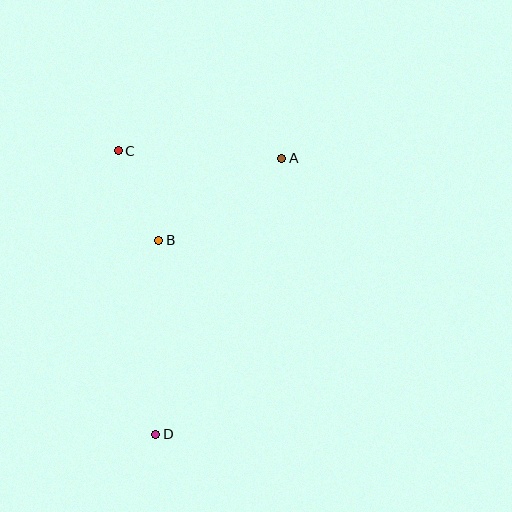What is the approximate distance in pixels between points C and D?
The distance between C and D is approximately 286 pixels.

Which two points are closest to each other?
Points B and C are closest to each other.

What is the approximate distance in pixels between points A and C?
The distance between A and C is approximately 164 pixels.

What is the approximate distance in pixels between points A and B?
The distance between A and B is approximately 148 pixels.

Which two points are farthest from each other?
Points A and D are farthest from each other.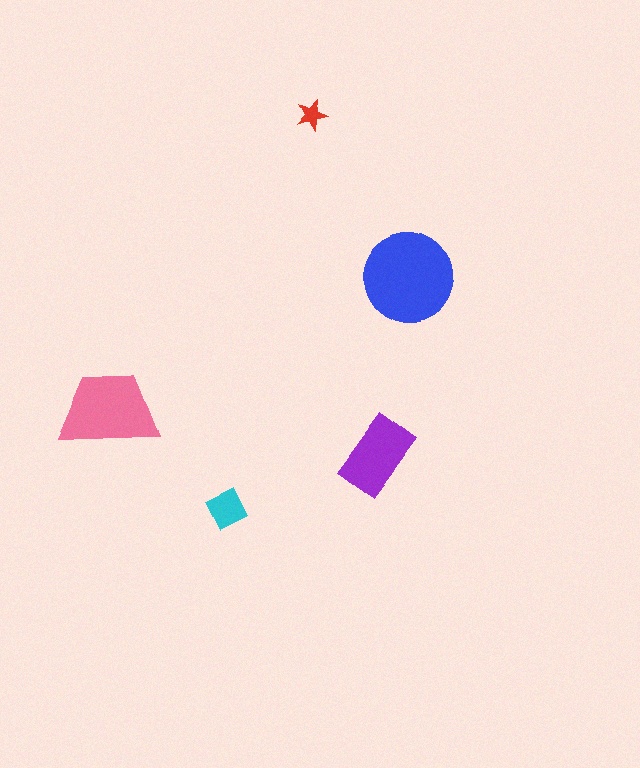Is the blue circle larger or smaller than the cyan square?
Larger.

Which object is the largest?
The blue circle.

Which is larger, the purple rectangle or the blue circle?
The blue circle.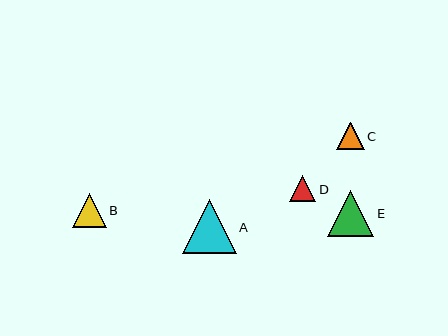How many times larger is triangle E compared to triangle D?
Triangle E is approximately 1.8 times the size of triangle D.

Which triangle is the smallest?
Triangle D is the smallest with a size of approximately 26 pixels.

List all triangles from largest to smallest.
From largest to smallest: A, E, B, C, D.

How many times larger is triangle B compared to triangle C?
Triangle B is approximately 1.2 times the size of triangle C.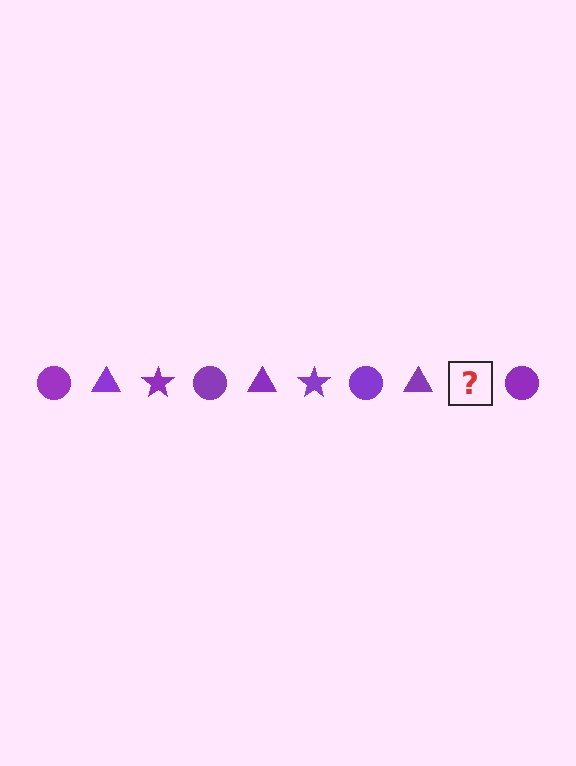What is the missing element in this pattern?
The missing element is a purple star.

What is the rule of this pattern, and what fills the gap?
The rule is that the pattern cycles through circle, triangle, star shapes in purple. The gap should be filled with a purple star.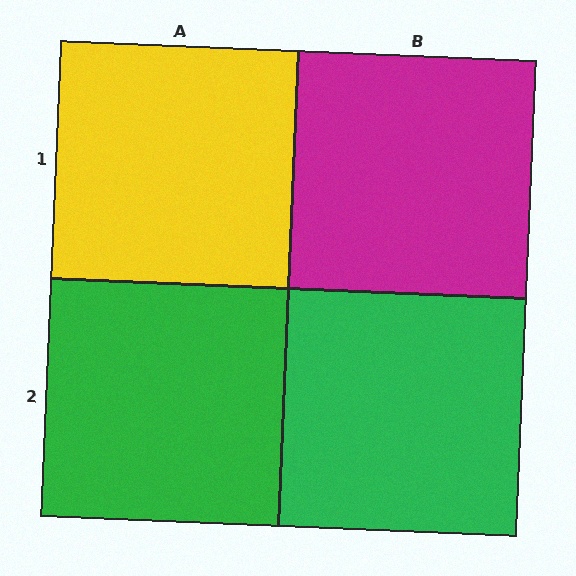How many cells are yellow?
1 cell is yellow.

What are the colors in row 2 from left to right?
Green, green.